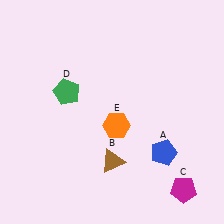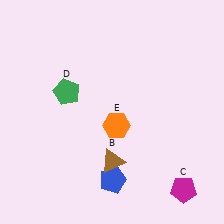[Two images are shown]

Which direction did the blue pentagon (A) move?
The blue pentagon (A) moved left.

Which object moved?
The blue pentagon (A) moved left.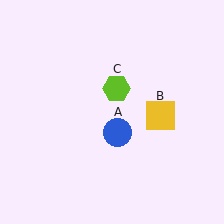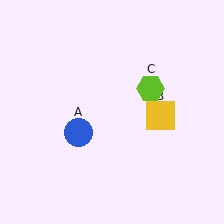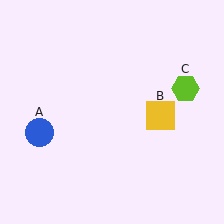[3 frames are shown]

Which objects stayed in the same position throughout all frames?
Yellow square (object B) remained stationary.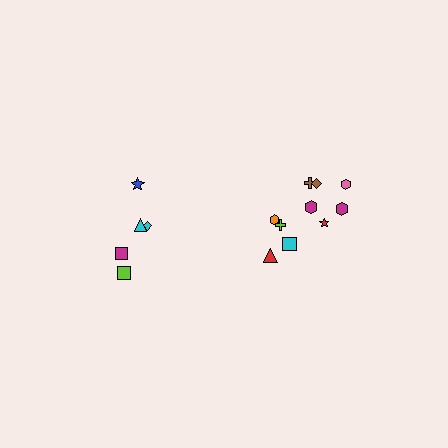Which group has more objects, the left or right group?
The right group.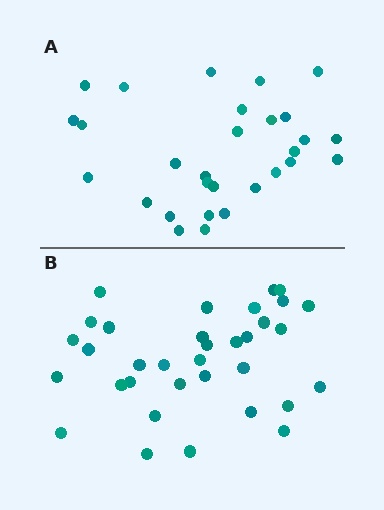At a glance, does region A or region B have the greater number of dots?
Region B (the bottom region) has more dots.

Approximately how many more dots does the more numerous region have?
Region B has about 5 more dots than region A.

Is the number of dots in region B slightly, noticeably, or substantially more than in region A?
Region B has only slightly more — the two regions are fairly close. The ratio is roughly 1.2 to 1.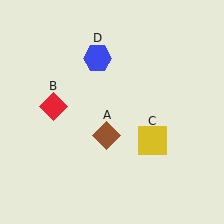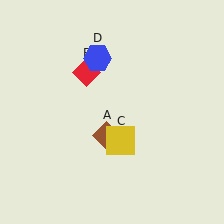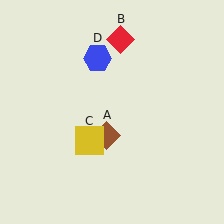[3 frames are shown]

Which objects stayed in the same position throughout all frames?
Brown diamond (object A) and blue hexagon (object D) remained stationary.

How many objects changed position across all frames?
2 objects changed position: red diamond (object B), yellow square (object C).